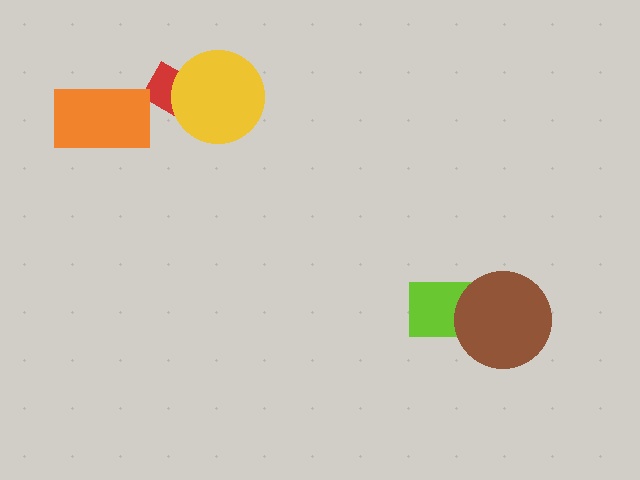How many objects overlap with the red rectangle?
1 object overlaps with the red rectangle.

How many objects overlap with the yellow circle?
1 object overlaps with the yellow circle.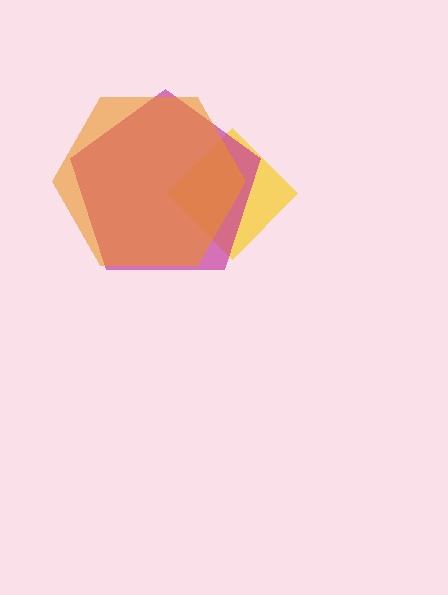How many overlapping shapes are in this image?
There are 3 overlapping shapes in the image.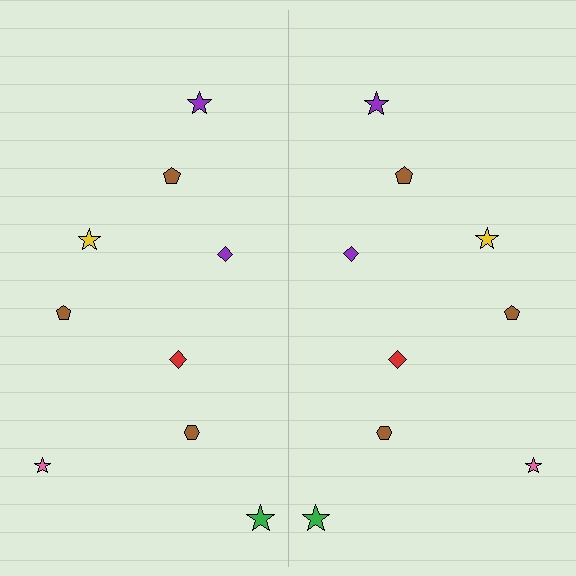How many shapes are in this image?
There are 18 shapes in this image.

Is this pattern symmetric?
Yes, this pattern has bilateral (reflection) symmetry.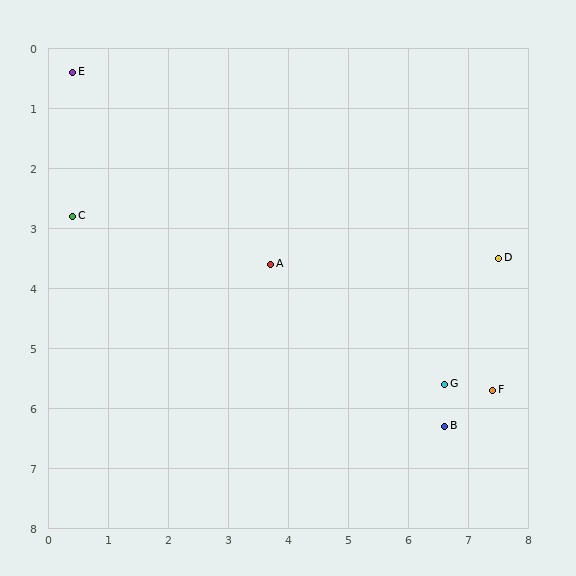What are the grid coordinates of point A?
Point A is at approximately (3.7, 3.6).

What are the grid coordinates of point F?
Point F is at approximately (7.4, 5.7).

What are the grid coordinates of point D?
Point D is at approximately (7.5, 3.5).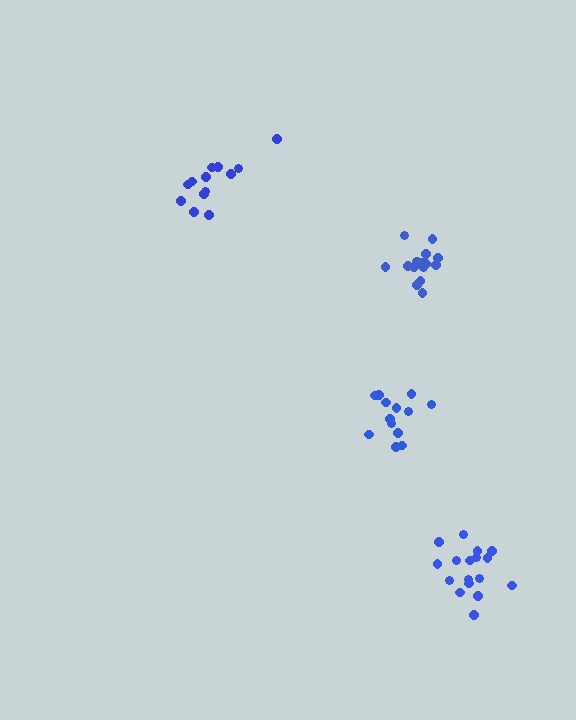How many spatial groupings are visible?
There are 4 spatial groupings.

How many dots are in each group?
Group 1: 17 dots, Group 2: 13 dots, Group 3: 13 dots, Group 4: 17 dots (60 total).